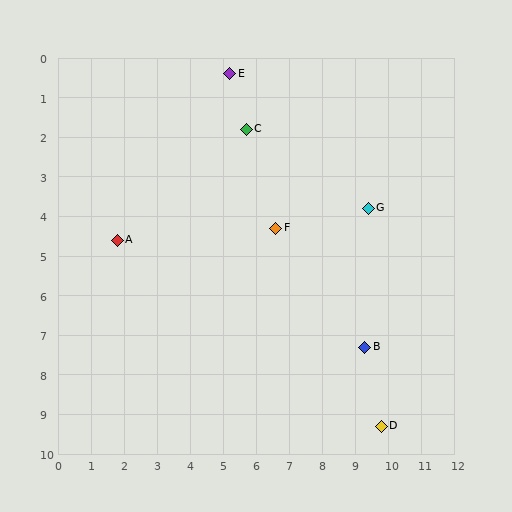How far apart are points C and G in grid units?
Points C and G are about 4.2 grid units apart.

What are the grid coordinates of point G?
Point G is at approximately (9.4, 3.8).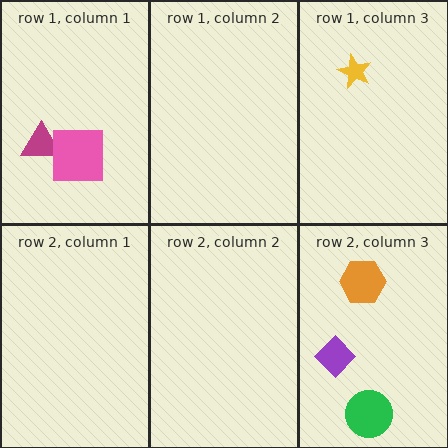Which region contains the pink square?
The row 1, column 1 region.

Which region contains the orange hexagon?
The row 2, column 3 region.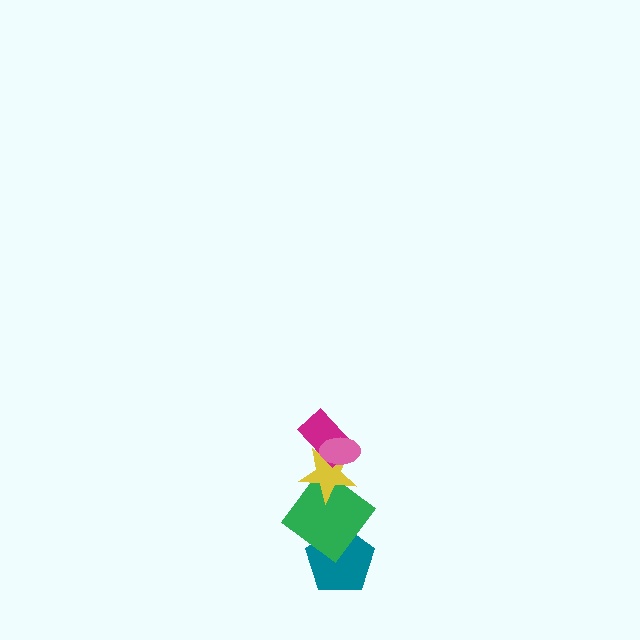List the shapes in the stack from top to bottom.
From top to bottom: the pink ellipse, the magenta rectangle, the yellow star, the green diamond, the teal pentagon.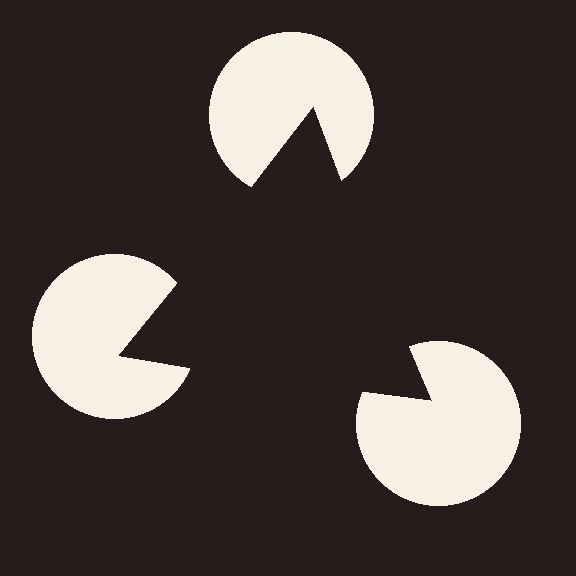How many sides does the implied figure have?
3 sides.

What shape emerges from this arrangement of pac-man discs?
An illusory triangle — its edges are inferred from the aligned wedge cuts in the pac-man discs, not physically drawn.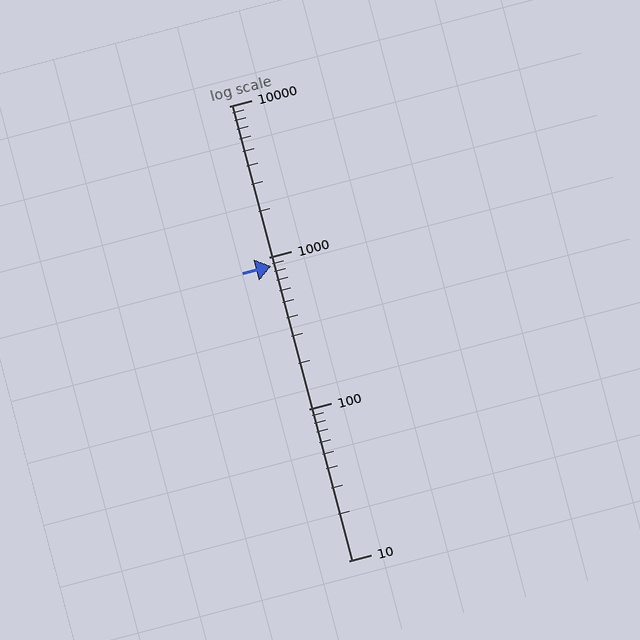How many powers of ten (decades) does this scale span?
The scale spans 3 decades, from 10 to 10000.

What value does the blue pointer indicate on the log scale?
The pointer indicates approximately 880.